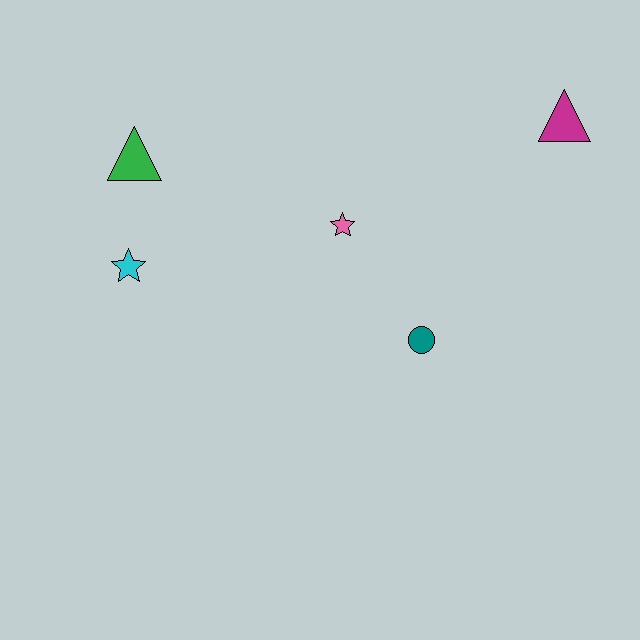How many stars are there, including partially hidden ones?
There are 2 stars.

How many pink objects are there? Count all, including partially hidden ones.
There is 1 pink object.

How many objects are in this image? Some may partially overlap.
There are 5 objects.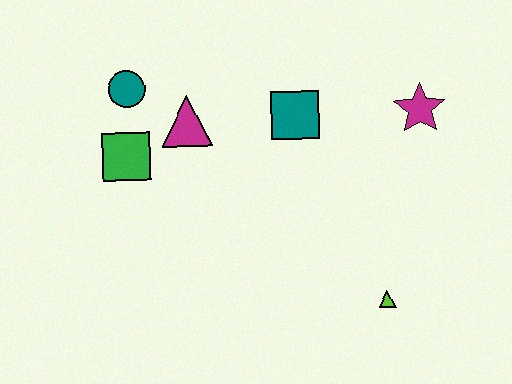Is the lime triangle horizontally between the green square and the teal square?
No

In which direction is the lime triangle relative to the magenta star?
The lime triangle is below the magenta star.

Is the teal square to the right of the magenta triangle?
Yes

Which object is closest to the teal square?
The magenta triangle is closest to the teal square.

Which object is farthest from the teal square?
The lime triangle is farthest from the teal square.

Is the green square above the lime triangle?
Yes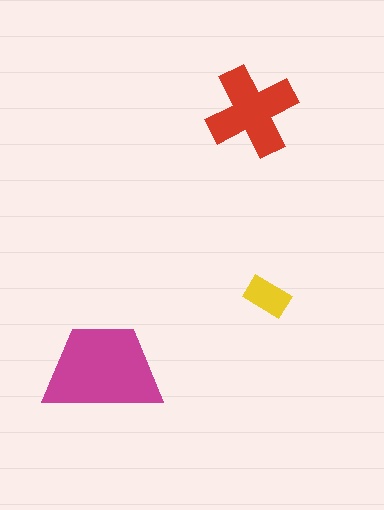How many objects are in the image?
There are 3 objects in the image.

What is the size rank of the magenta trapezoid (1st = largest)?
1st.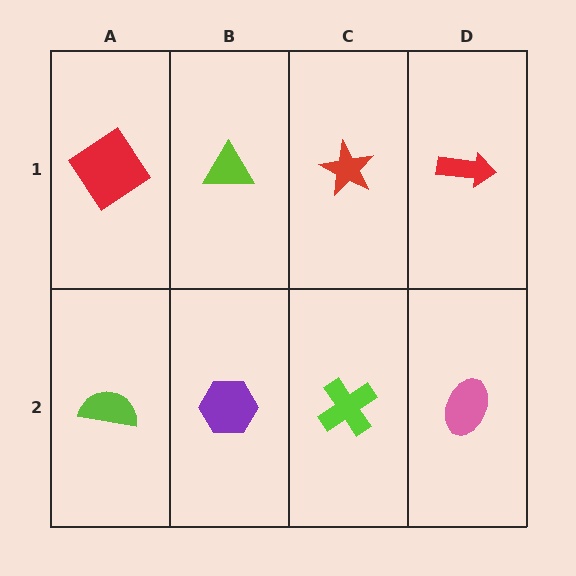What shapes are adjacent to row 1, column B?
A purple hexagon (row 2, column B), a red diamond (row 1, column A), a red star (row 1, column C).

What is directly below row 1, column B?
A purple hexagon.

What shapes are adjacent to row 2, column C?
A red star (row 1, column C), a purple hexagon (row 2, column B), a pink ellipse (row 2, column D).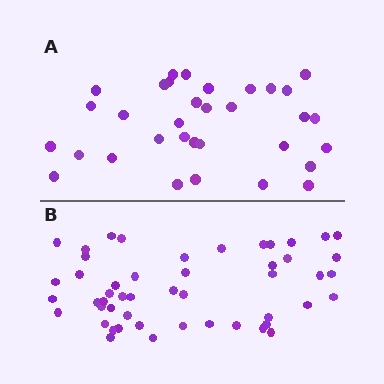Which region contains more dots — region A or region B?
Region B (the bottom region) has more dots.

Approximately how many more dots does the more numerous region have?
Region B has approximately 15 more dots than region A.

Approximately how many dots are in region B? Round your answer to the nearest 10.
About 50 dots.